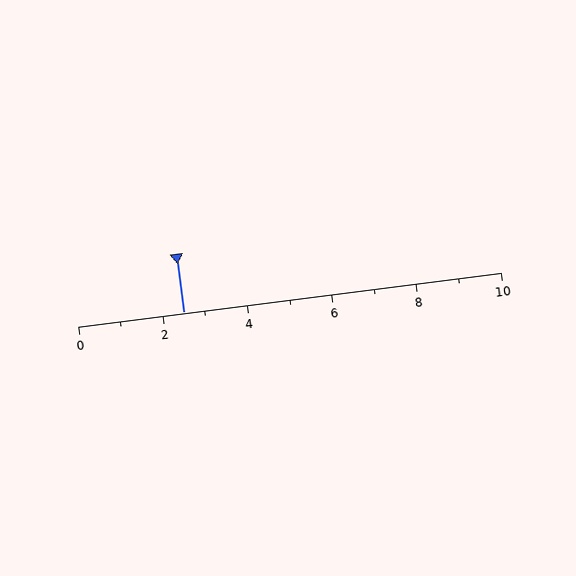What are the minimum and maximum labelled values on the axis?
The axis runs from 0 to 10.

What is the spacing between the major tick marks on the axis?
The major ticks are spaced 2 apart.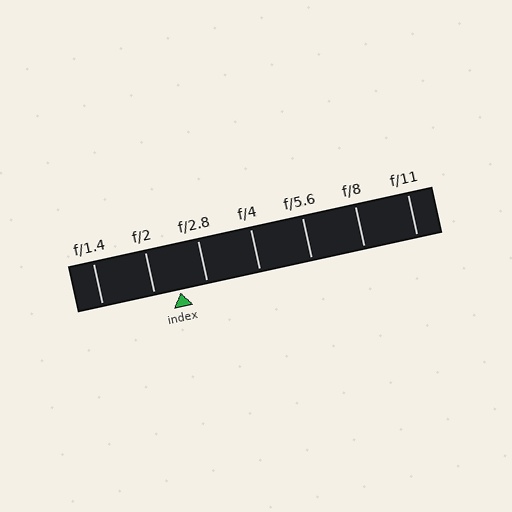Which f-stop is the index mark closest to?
The index mark is closest to f/2.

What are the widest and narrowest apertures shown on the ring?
The widest aperture shown is f/1.4 and the narrowest is f/11.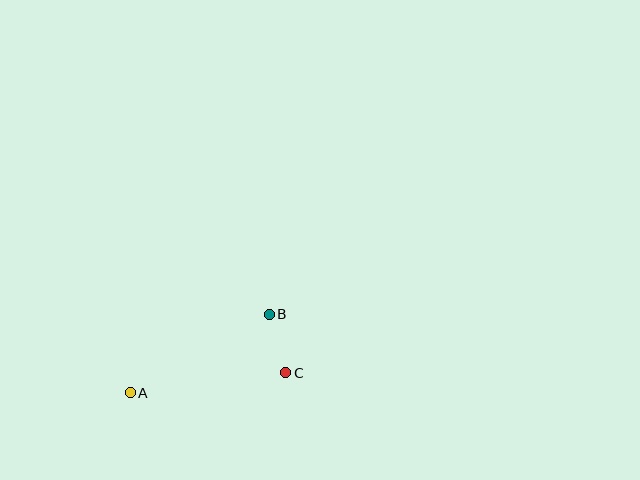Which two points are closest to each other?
Points B and C are closest to each other.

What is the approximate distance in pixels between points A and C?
The distance between A and C is approximately 157 pixels.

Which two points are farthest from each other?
Points A and B are farthest from each other.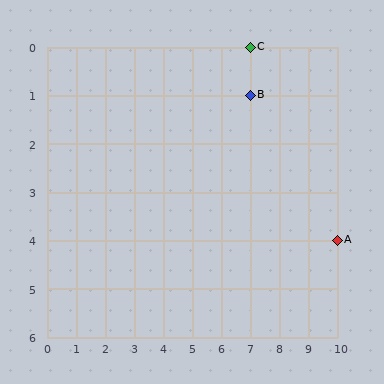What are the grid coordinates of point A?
Point A is at grid coordinates (10, 4).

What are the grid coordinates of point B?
Point B is at grid coordinates (7, 1).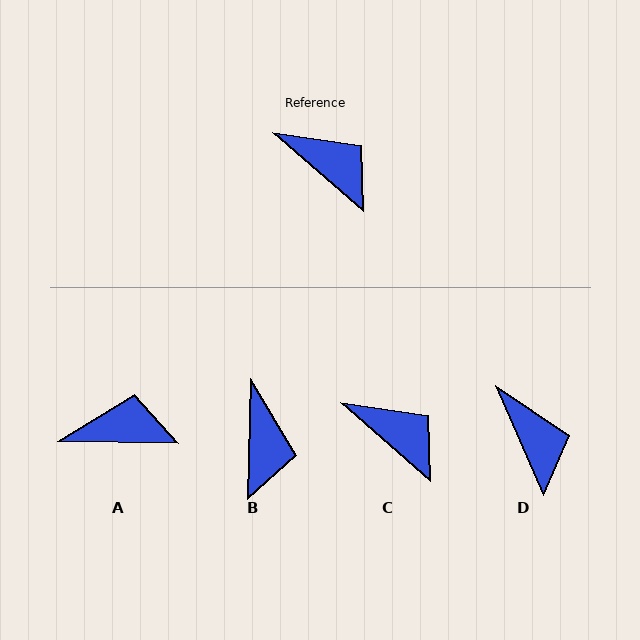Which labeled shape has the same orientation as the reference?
C.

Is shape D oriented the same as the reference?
No, it is off by about 25 degrees.